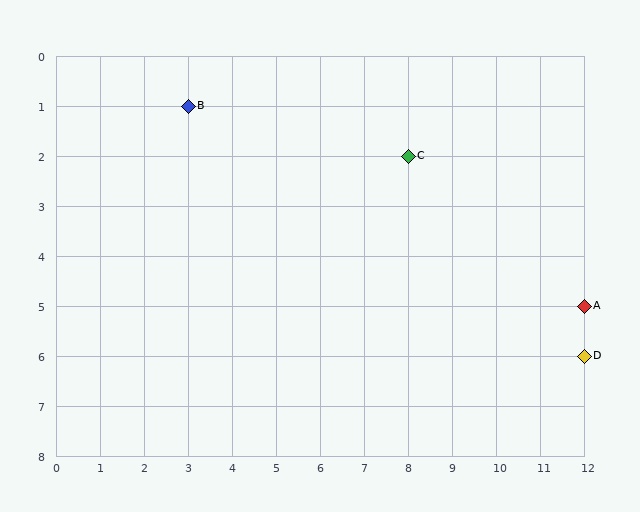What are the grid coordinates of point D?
Point D is at grid coordinates (12, 6).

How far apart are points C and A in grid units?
Points C and A are 4 columns and 3 rows apart (about 5.0 grid units diagonally).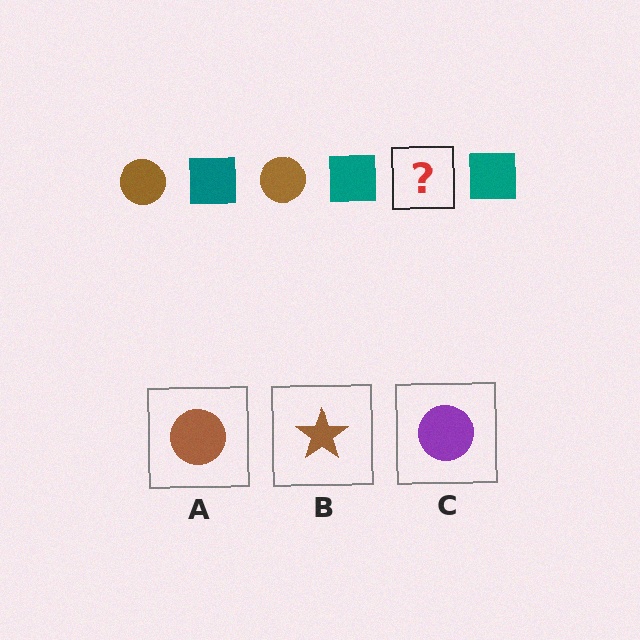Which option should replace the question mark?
Option A.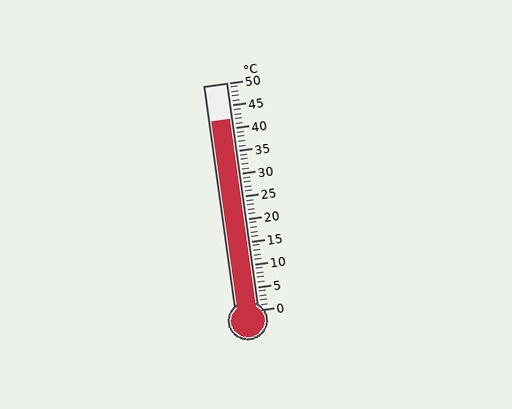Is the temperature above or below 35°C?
The temperature is above 35°C.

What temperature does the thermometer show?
The thermometer shows approximately 42°C.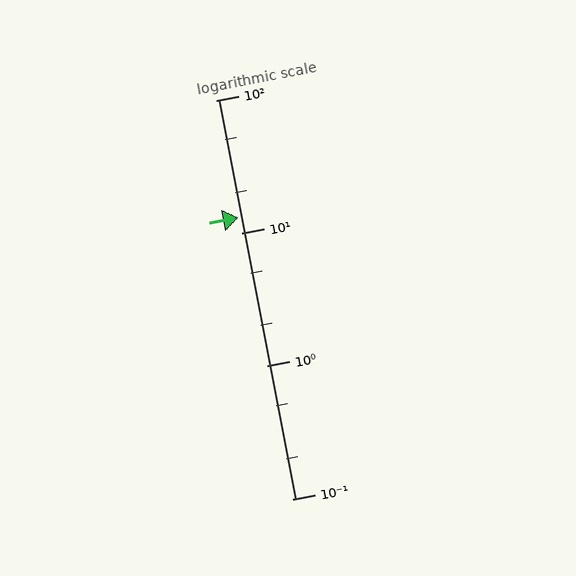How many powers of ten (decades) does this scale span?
The scale spans 3 decades, from 0.1 to 100.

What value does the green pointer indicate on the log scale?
The pointer indicates approximately 13.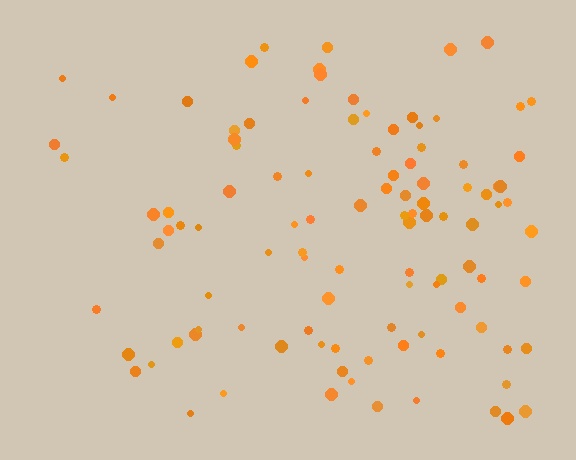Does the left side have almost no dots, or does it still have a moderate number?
Still a moderate number, just noticeably fewer than the right.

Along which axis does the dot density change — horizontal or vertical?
Horizontal.